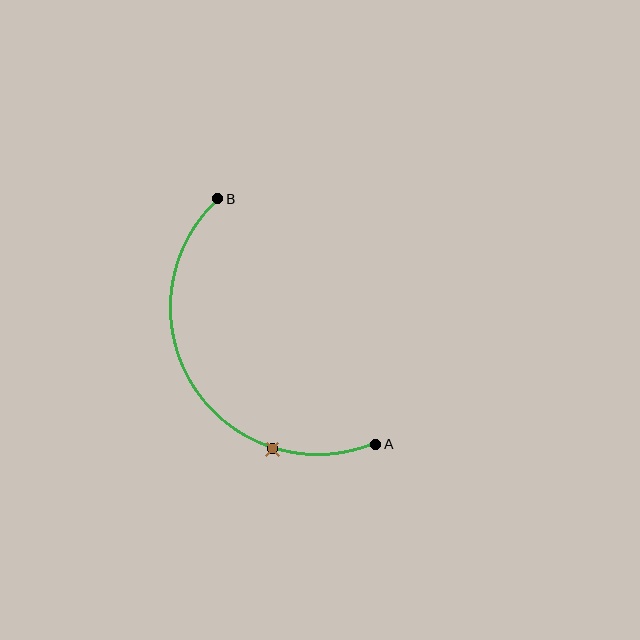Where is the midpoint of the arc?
The arc midpoint is the point on the curve farthest from the straight line joining A and B. It sits to the left of that line.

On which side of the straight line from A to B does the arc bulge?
The arc bulges to the left of the straight line connecting A and B.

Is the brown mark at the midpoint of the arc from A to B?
No. The brown mark lies on the arc but is closer to endpoint A. The arc midpoint would be at the point on the curve equidistant along the arc from both A and B.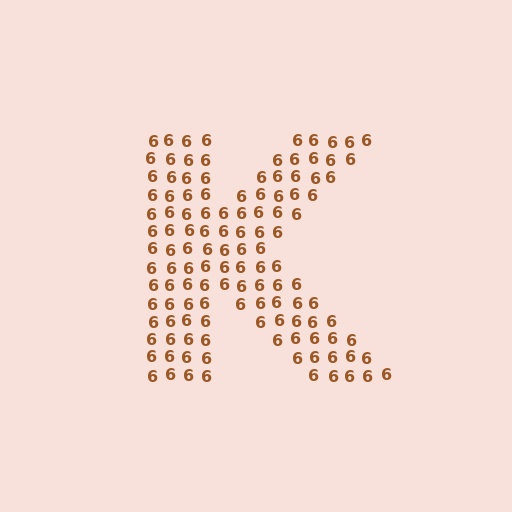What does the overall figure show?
The overall figure shows the letter K.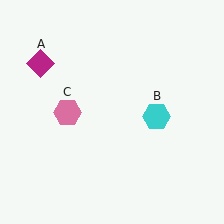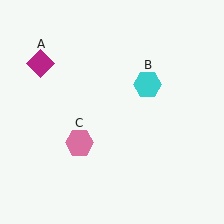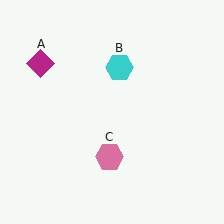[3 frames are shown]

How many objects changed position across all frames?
2 objects changed position: cyan hexagon (object B), pink hexagon (object C).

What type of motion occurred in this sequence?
The cyan hexagon (object B), pink hexagon (object C) rotated counterclockwise around the center of the scene.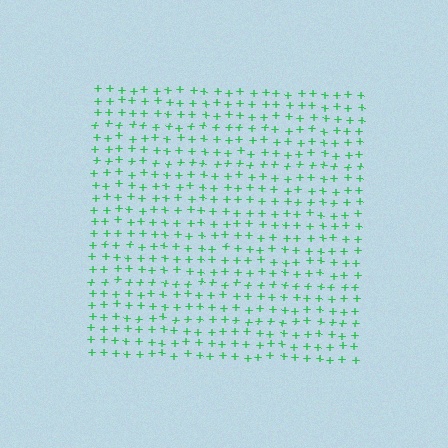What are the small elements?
The small elements are plus signs.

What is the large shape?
The large shape is a square.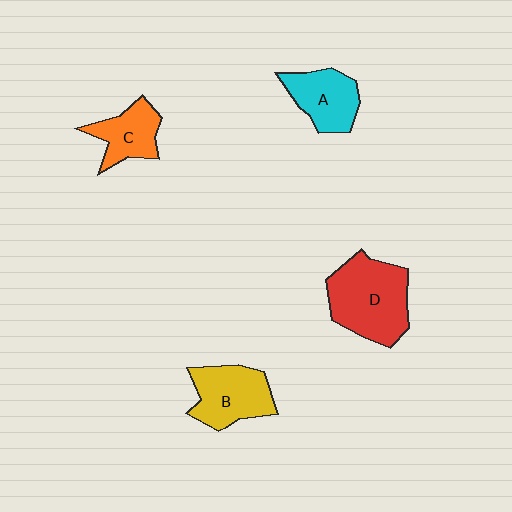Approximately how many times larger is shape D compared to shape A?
Approximately 1.6 times.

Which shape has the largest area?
Shape D (red).